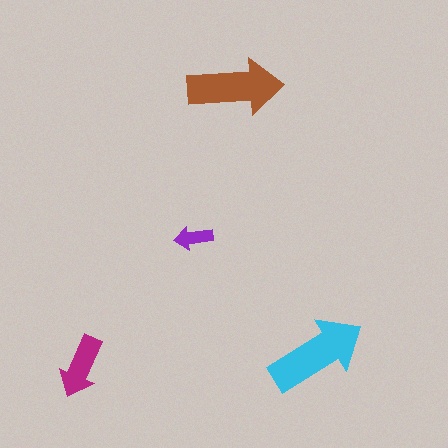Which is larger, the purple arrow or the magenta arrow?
The magenta one.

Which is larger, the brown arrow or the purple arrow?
The brown one.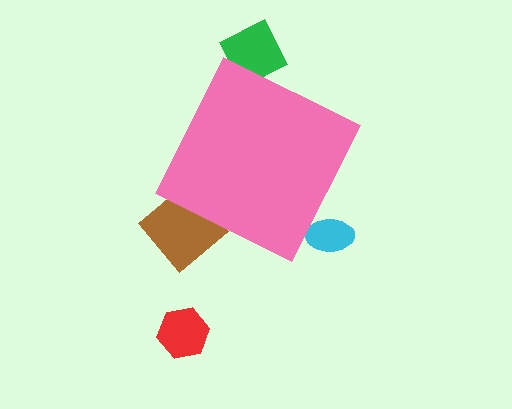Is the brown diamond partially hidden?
Yes, the brown diamond is partially hidden behind the pink diamond.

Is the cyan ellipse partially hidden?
Yes, the cyan ellipse is partially hidden behind the pink diamond.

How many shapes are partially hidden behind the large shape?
3 shapes are partially hidden.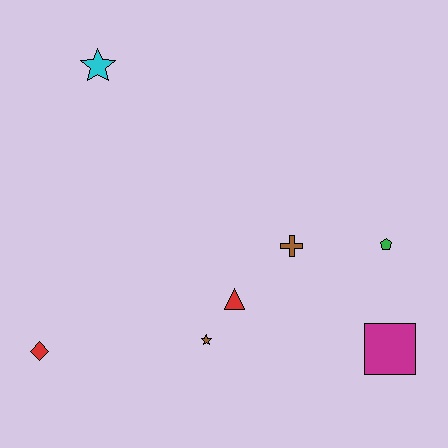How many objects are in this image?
There are 7 objects.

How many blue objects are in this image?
There are no blue objects.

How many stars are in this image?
There are 2 stars.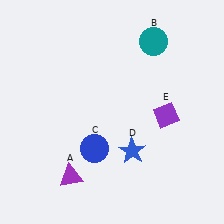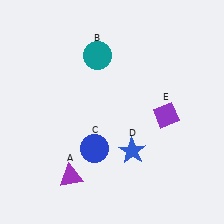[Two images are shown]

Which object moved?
The teal circle (B) moved left.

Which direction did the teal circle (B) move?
The teal circle (B) moved left.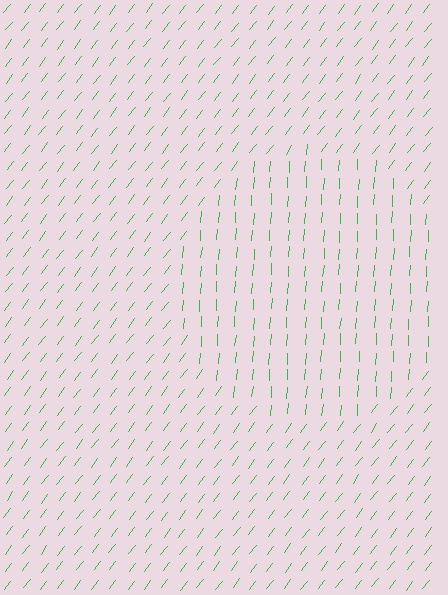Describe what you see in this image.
The image is filled with small green line segments. A circle region in the image has lines oriented differently from the surrounding lines, creating a visible texture boundary.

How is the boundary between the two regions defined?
The boundary is defined purely by a change in line orientation (approximately 33 degrees difference). All lines are the same color and thickness.